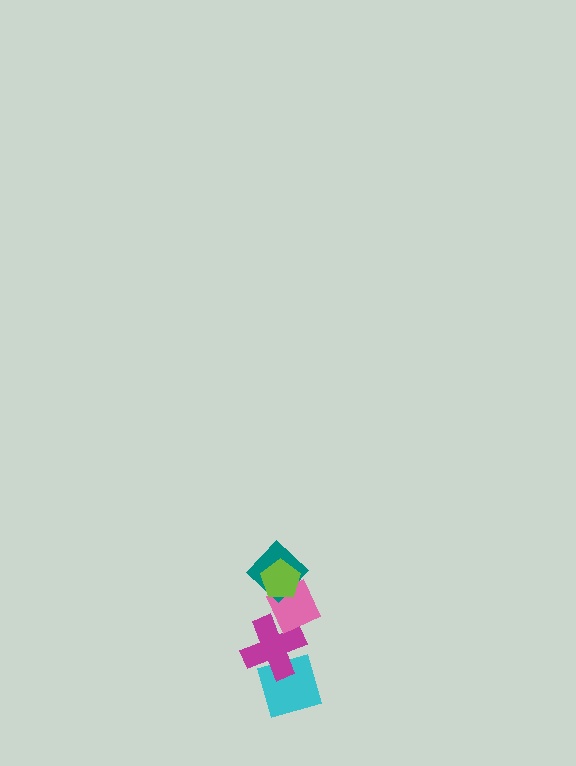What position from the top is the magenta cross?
The magenta cross is 4th from the top.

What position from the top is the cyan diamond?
The cyan diamond is 5th from the top.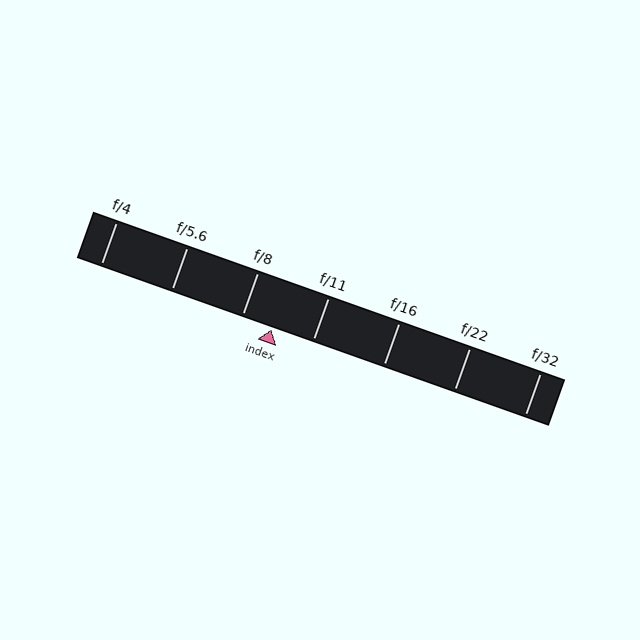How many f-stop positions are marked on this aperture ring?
There are 7 f-stop positions marked.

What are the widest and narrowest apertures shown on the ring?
The widest aperture shown is f/4 and the narrowest is f/32.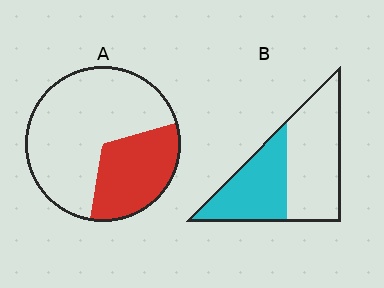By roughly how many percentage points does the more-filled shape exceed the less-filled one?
By roughly 10 percentage points (B over A).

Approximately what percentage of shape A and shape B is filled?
A is approximately 30% and B is approximately 45%.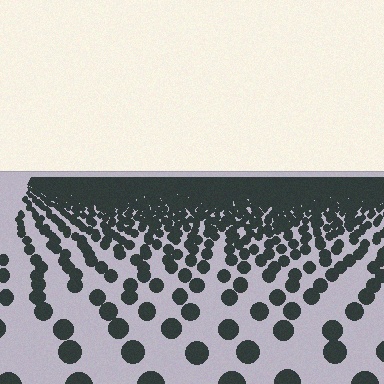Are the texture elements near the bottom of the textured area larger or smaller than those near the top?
Larger. Near the bottom, elements are closer to the viewer and appear at a bigger on-screen size.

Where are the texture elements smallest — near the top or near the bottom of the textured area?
Near the top.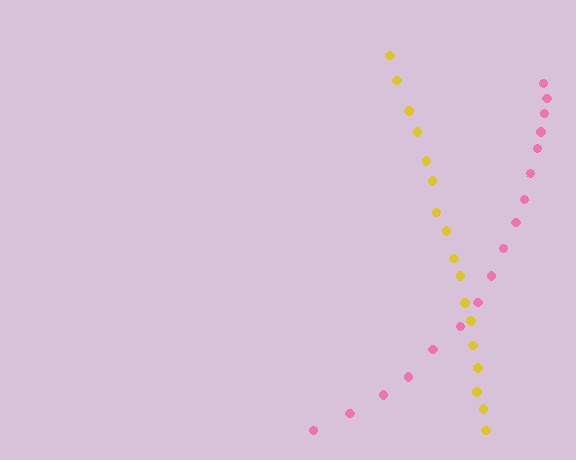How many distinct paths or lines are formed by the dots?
There are 2 distinct paths.